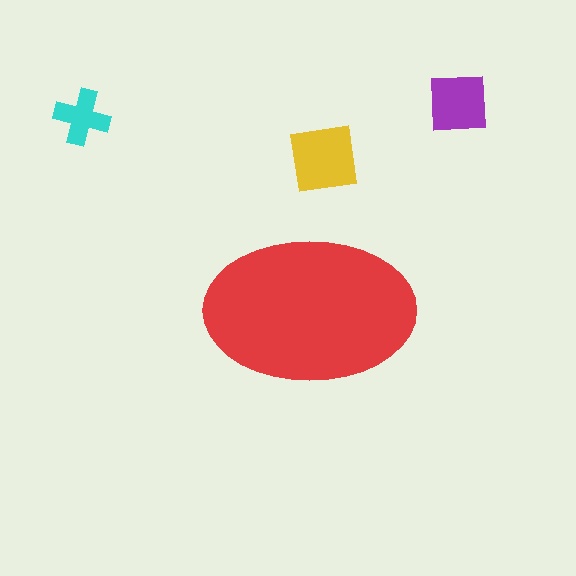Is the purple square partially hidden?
No, the purple square is fully visible.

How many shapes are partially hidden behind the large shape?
0 shapes are partially hidden.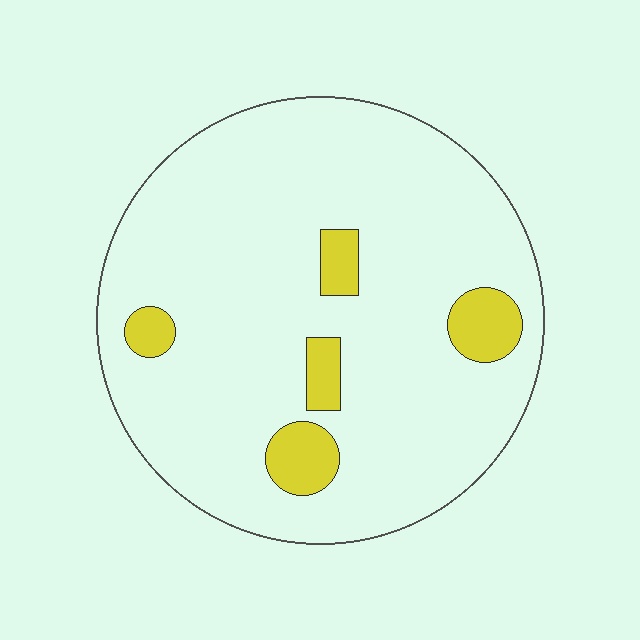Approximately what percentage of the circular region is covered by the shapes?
Approximately 10%.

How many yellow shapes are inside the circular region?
5.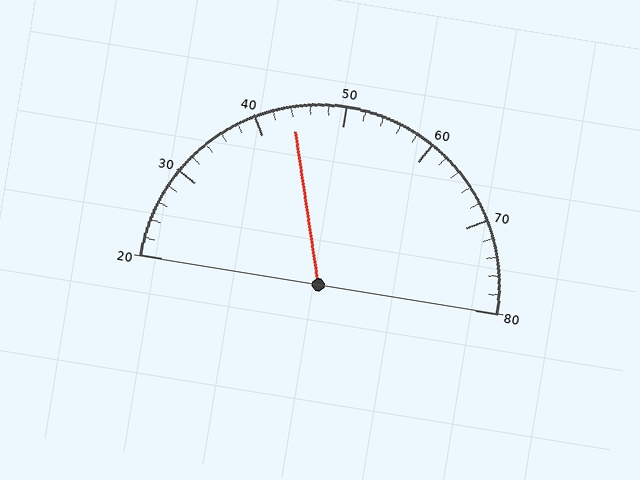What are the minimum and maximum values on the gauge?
The gauge ranges from 20 to 80.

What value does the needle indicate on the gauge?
The needle indicates approximately 44.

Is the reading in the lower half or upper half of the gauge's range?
The reading is in the lower half of the range (20 to 80).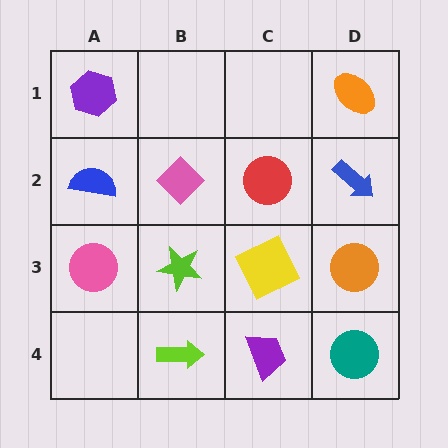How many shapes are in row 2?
4 shapes.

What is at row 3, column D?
An orange circle.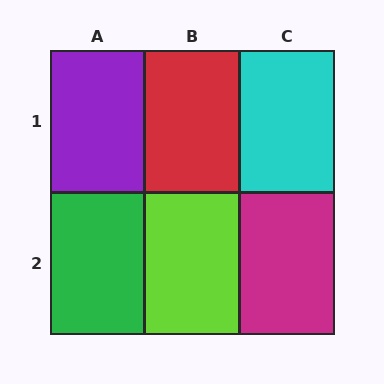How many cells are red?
1 cell is red.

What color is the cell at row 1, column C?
Cyan.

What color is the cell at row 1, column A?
Purple.